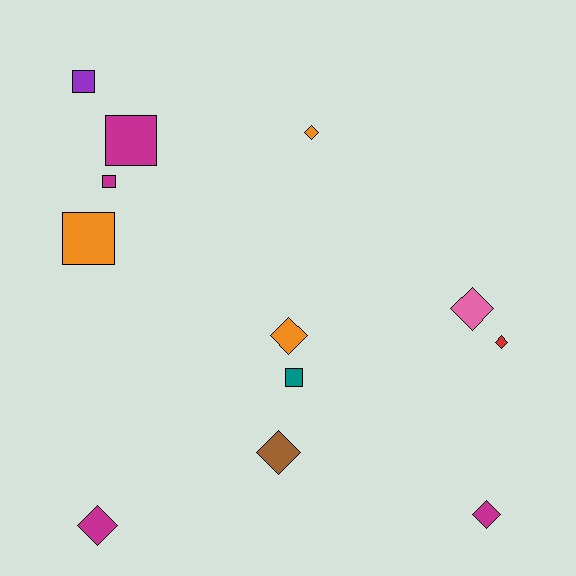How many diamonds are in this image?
There are 7 diamonds.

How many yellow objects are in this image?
There are no yellow objects.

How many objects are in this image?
There are 12 objects.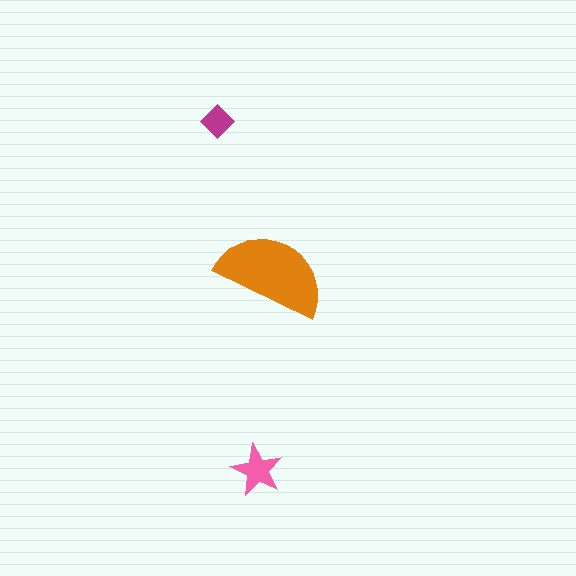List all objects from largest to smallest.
The orange semicircle, the pink star, the magenta diamond.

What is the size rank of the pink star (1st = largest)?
2nd.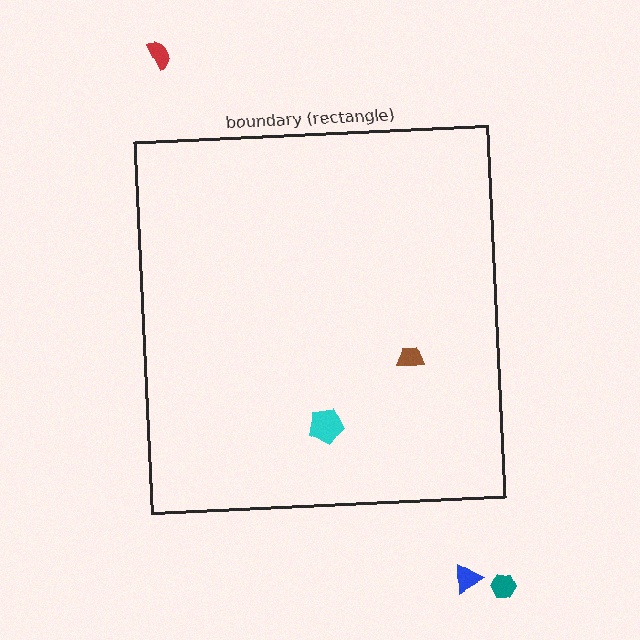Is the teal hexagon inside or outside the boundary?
Outside.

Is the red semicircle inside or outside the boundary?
Outside.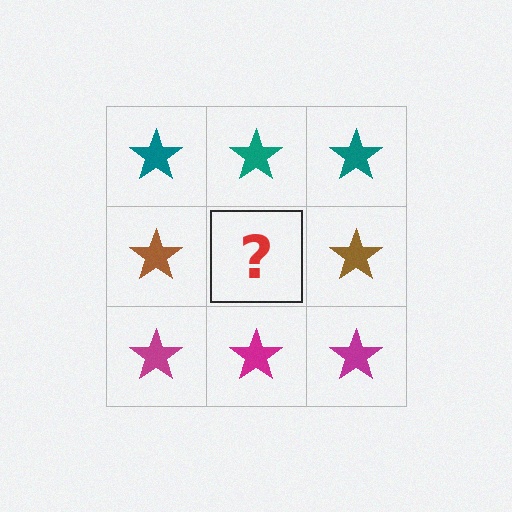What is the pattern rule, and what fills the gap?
The rule is that each row has a consistent color. The gap should be filled with a brown star.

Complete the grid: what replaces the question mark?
The question mark should be replaced with a brown star.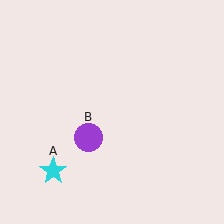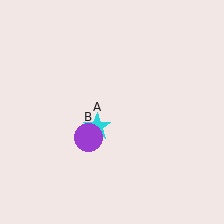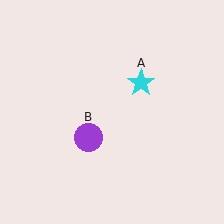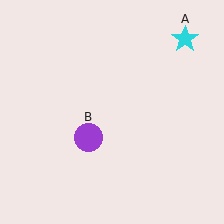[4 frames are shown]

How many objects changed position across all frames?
1 object changed position: cyan star (object A).